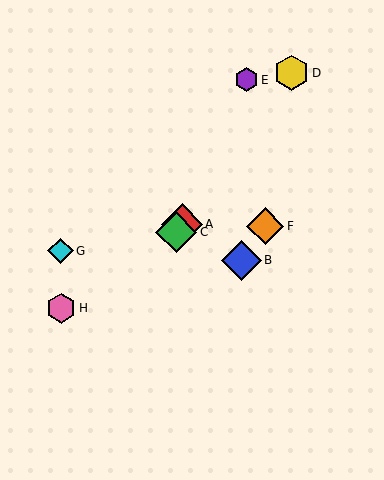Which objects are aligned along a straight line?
Objects A, C, D are aligned along a straight line.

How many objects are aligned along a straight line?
3 objects (A, C, D) are aligned along a straight line.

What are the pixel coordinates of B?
Object B is at (241, 260).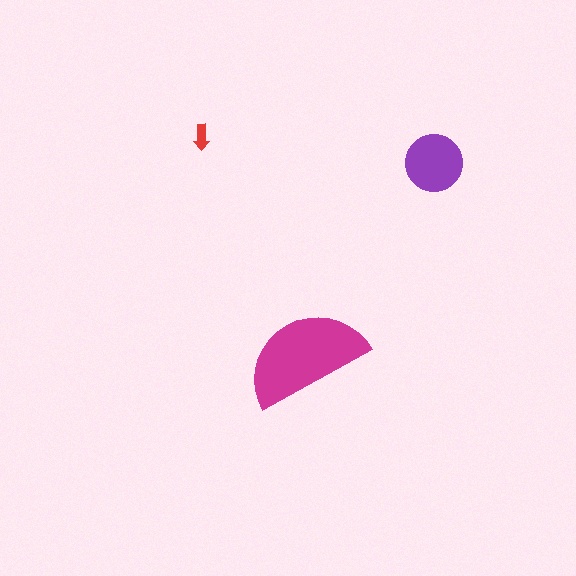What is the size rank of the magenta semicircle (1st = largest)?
1st.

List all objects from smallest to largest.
The red arrow, the purple circle, the magenta semicircle.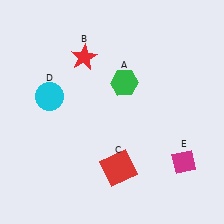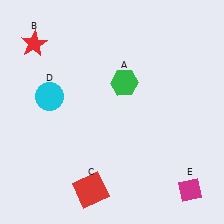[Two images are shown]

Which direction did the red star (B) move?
The red star (B) moved left.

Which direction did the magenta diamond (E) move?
The magenta diamond (E) moved down.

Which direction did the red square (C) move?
The red square (C) moved left.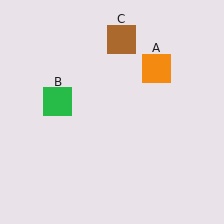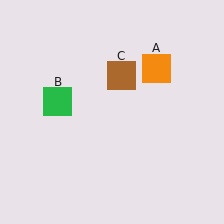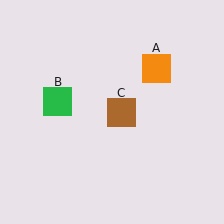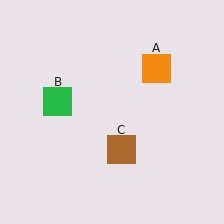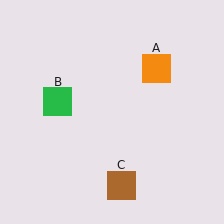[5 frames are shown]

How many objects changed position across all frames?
1 object changed position: brown square (object C).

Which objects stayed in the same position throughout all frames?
Orange square (object A) and green square (object B) remained stationary.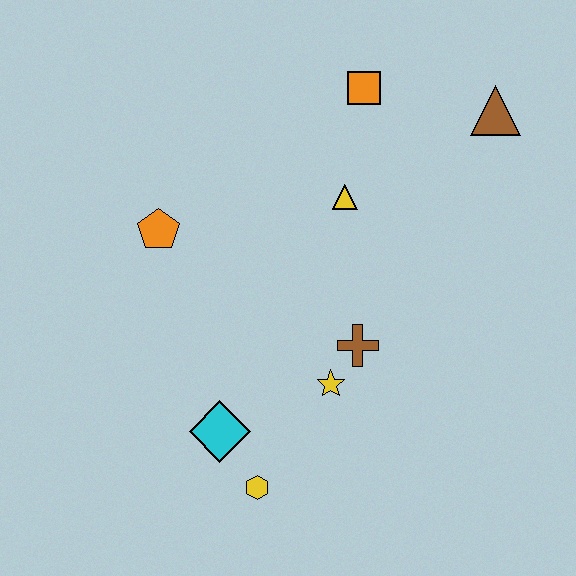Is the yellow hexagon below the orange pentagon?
Yes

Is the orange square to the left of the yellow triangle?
No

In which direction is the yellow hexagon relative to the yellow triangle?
The yellow hexagon is below the yellow triangle.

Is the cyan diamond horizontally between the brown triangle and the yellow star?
No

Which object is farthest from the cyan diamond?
The brown triangle is farthest from the cyan diamond.